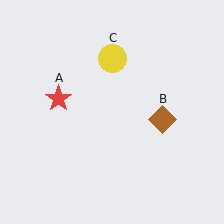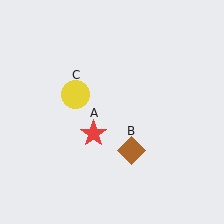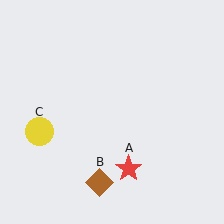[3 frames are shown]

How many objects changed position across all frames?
3 objects changed position: red star (object A), brown diamond (object B), yellow circle (object C).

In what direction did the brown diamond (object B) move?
The brown diamond (object B) moved down and to the left.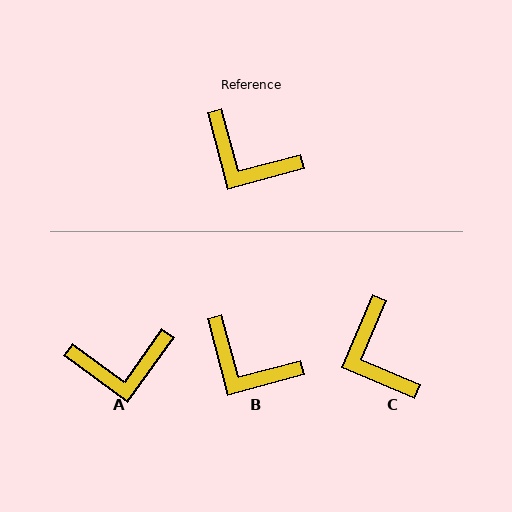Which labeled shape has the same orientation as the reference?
B.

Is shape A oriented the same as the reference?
No, it is off by about 39 degrees.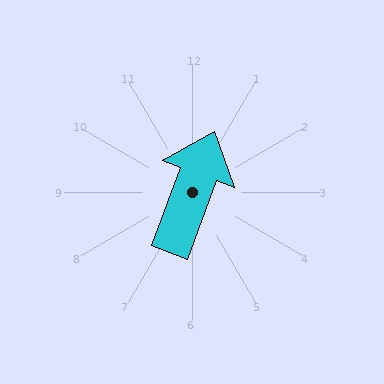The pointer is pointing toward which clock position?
Roughly 1 o'clock.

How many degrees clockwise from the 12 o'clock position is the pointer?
Approximately 21 degrees.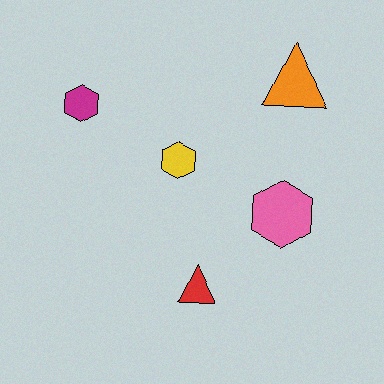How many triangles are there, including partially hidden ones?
There are 2 triangles.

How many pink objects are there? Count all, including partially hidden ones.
There is 1 pink object.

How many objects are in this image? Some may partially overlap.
There are 5 objects.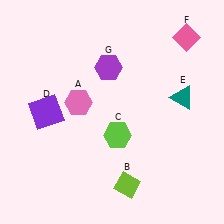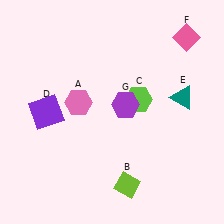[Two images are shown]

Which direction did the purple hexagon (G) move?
The purple hexagon (G) moved down.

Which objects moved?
The objects that moved are: the lime hexagon (C), the purple hexagon (G).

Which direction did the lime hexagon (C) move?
The lime hexagon (C) moved up.